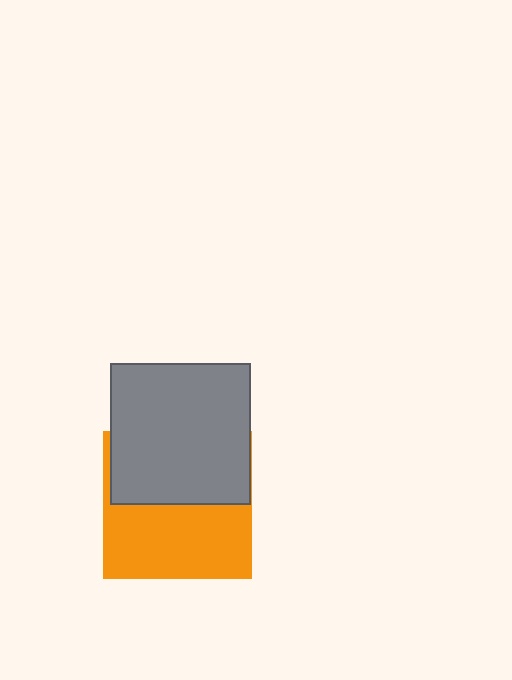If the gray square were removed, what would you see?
You would see the complete orange square.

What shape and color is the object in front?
The object in front is a gray square.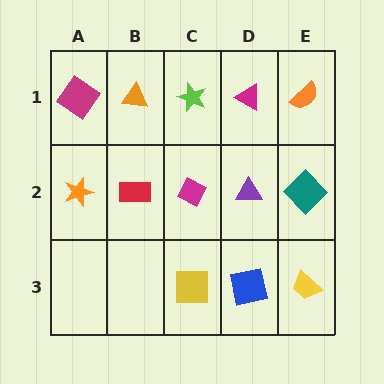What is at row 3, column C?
A yellow square.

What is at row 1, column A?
A magenta diamond.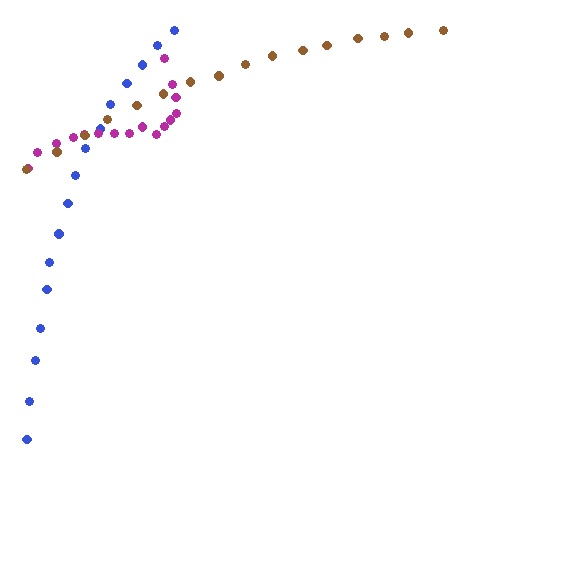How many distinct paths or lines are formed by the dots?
There are 3 distinct paths.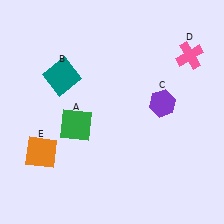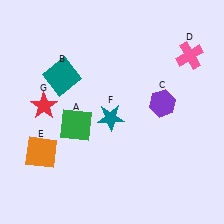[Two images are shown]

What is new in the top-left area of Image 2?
A red star (G) was added in the top-left area of Image 2.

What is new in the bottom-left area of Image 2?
A teal star (F) was added in the bottom-left area of Image 2.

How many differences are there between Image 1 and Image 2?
There are 2 differences between the two images.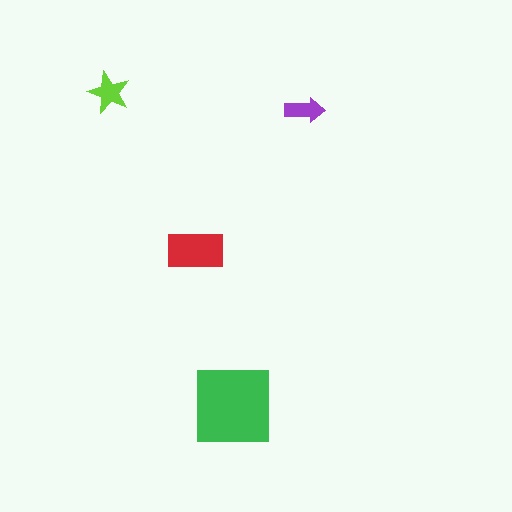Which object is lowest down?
The green square is bottommost.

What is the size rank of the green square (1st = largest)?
1st.